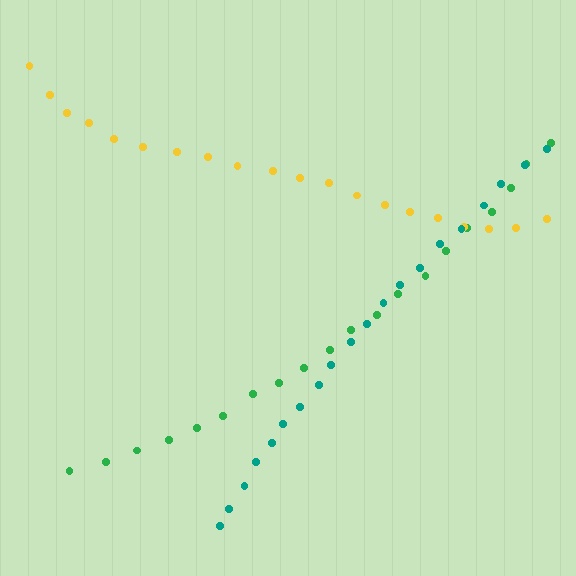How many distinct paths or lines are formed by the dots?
There are 3 distinct paths.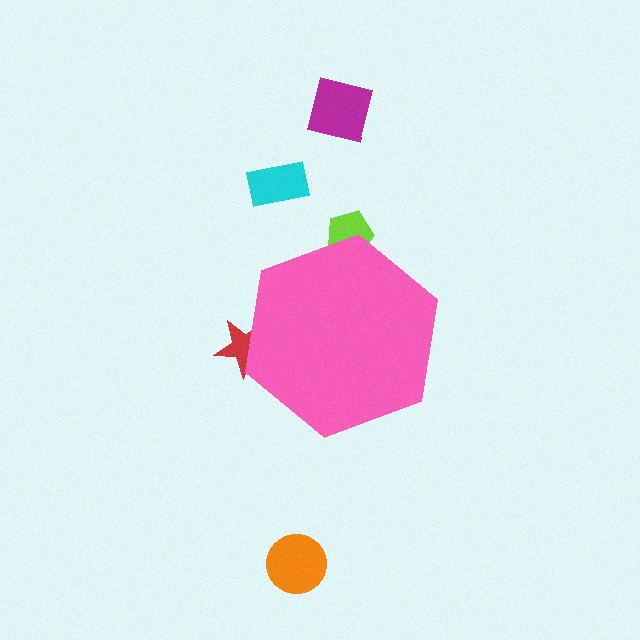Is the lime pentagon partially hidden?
Yes, the lime pentagon is partially hidden behind the pink hexagon.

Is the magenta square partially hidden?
No, the magenta square is fully visible.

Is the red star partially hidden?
Yes, the red star is partially hidden behind the pink hexagon.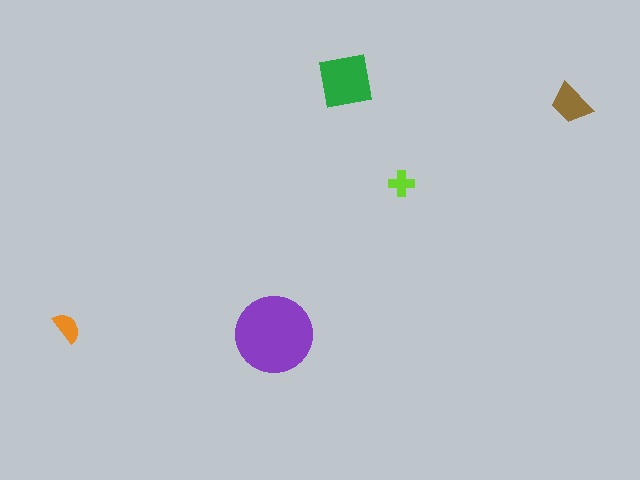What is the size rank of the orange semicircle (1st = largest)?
4th.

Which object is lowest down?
The purple circle is bottommost.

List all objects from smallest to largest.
The lime cross, the orange semicircle, the brown trapezoid, the green square, the purple circle.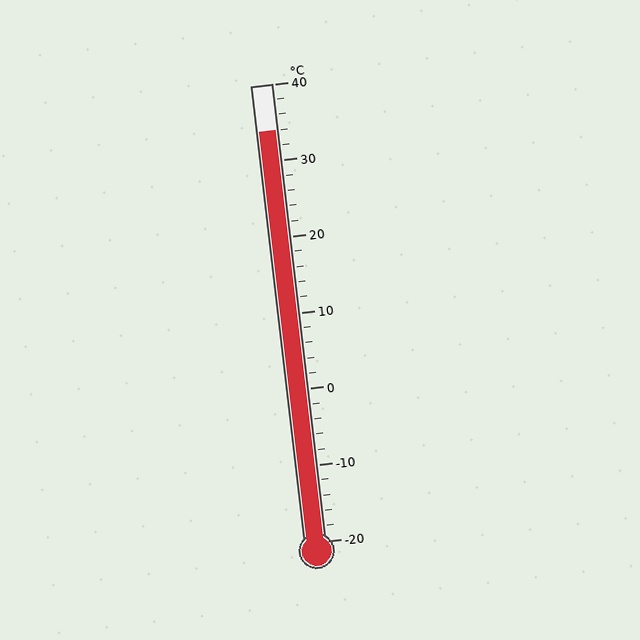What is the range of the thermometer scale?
The thermometer scale ranges from -20°C to 40°C.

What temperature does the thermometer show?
The thermometer shows approximately 34°C.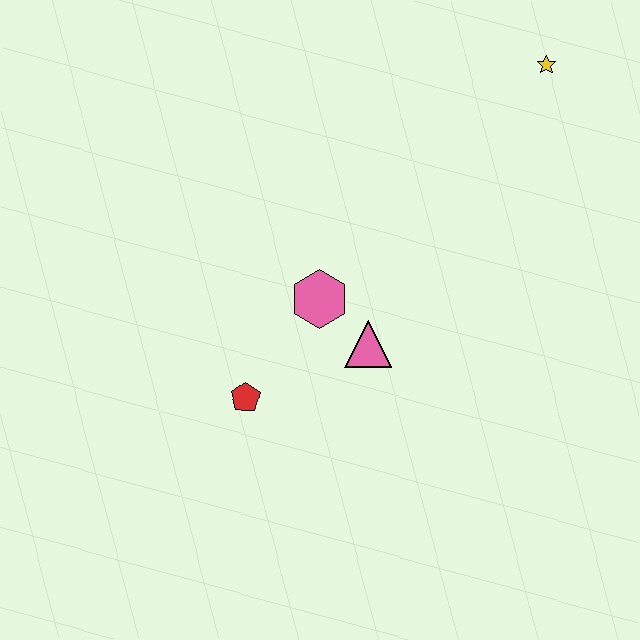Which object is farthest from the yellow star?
The red pentagon is farthest from the yellow star.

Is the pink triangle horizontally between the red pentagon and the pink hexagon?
No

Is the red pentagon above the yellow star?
No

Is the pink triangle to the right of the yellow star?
No